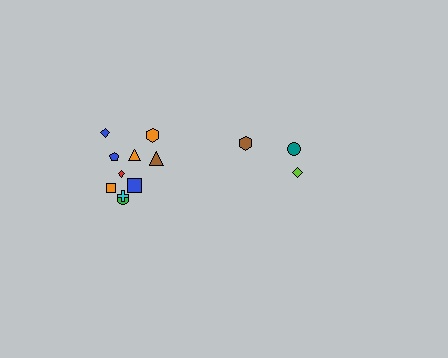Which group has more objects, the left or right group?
The left group.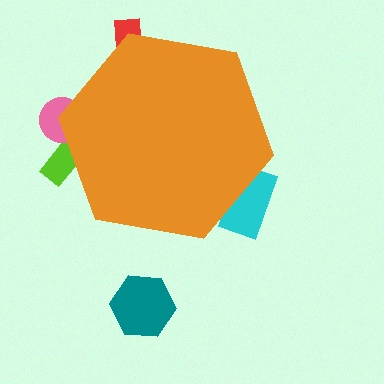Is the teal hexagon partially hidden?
No, the teal hexagon is fully visible.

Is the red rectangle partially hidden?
Yes, the red rectangle is partially hidden behind the orange hexagon.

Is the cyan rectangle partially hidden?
Yes, the cyan rectangle is partially hidden behind the orange hexagon.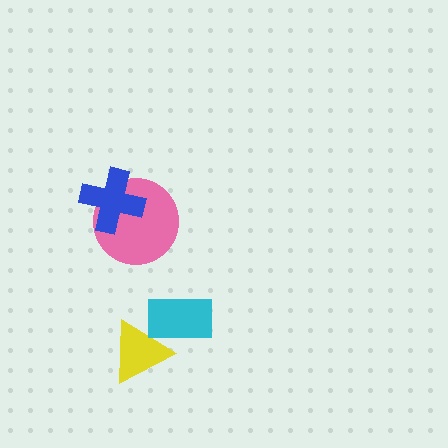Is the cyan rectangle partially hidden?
No, no other shape covers it.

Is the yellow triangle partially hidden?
Yes, it is partially covered by another shape.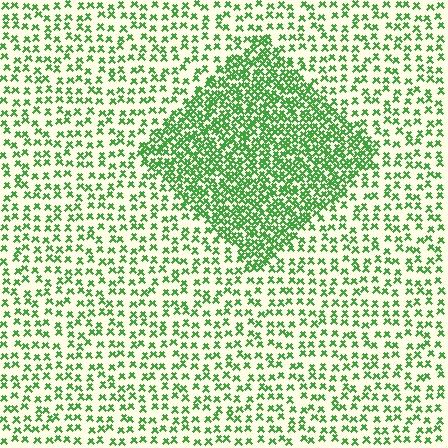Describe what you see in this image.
The image contains small green elements arranged at two different densities. A diamond-shaped region is visible where the elements are more densely packed than the surrounding area.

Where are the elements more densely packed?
The elements are more densely packed inside the diamond boundary.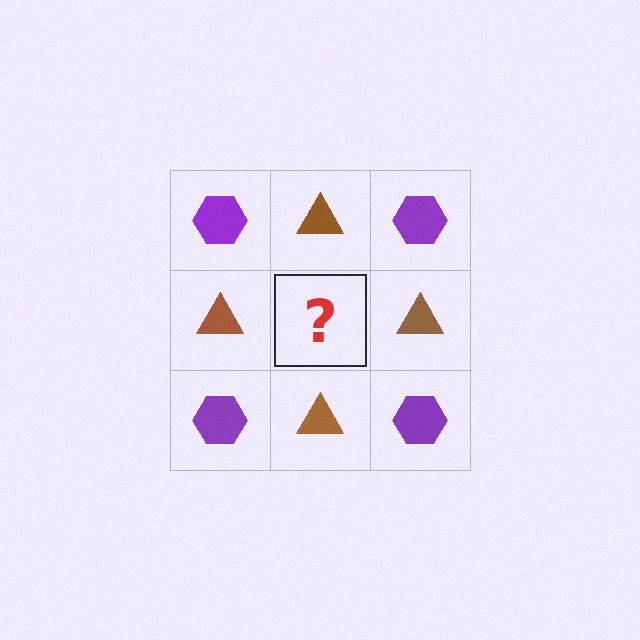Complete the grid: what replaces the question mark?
The question mark should be replaced with a purple hexagon.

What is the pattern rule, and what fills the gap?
The rule is that it alternates purple hexagon and brown triangle in a checkerboard pattern. The gap should be filled with a purple hexagon.